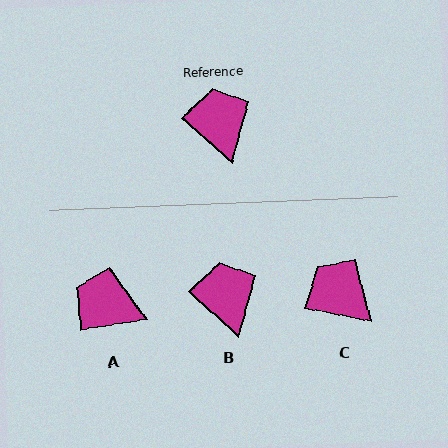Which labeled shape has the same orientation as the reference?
B.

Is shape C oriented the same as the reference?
No, it is off by about 30 degrees.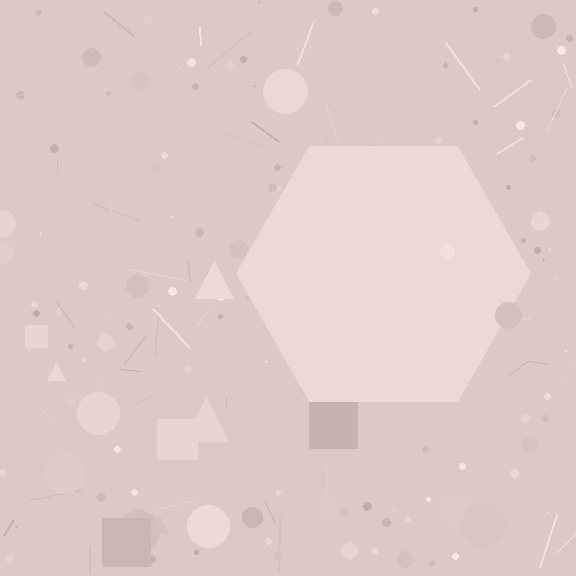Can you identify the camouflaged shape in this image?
The camouflaged shape is a hexagon.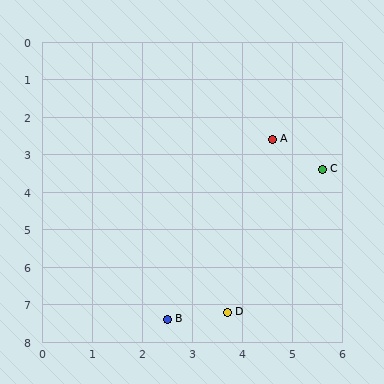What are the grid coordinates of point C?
Point C is at approximately (5.6, 3.4).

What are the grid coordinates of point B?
Point B is at approximately (2.5, 7.4).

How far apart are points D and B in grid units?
Points D and B are about 1.2 grid units apart.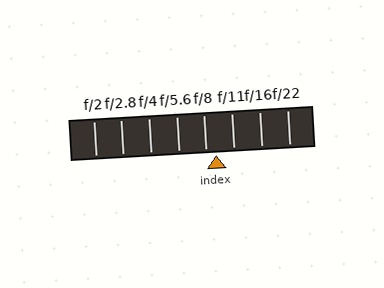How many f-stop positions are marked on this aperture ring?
There are 8 f-stop positions marked.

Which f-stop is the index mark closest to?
The index mark is closest to f/8.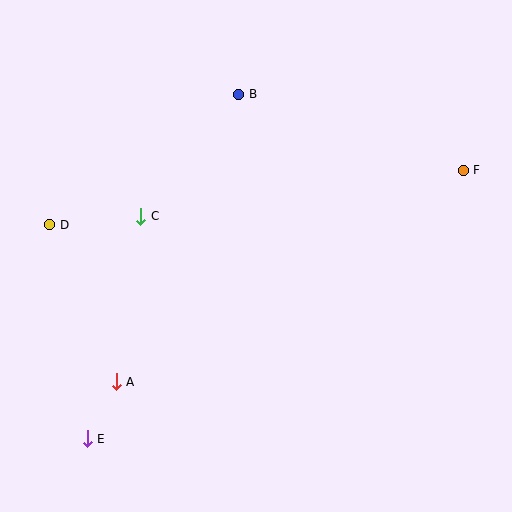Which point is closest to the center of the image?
Point C at (141, 216) is closest to the center.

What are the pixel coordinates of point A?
Point A is at (116, 382).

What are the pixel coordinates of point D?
Point D is at (50, 225).